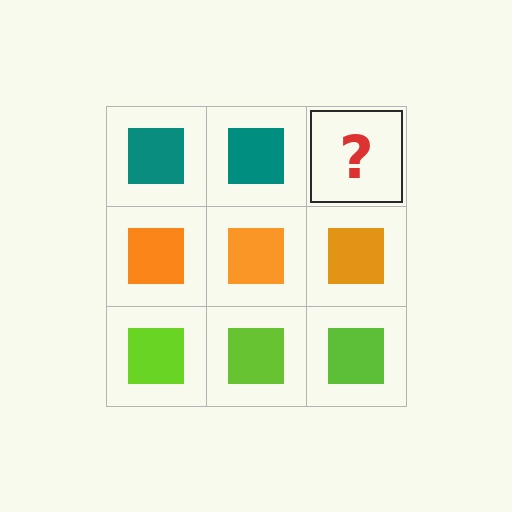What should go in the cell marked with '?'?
The missing cell should contain a teal square.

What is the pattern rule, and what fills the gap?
The rule is that each row has a consistent color. The gap should be filled with a teal square.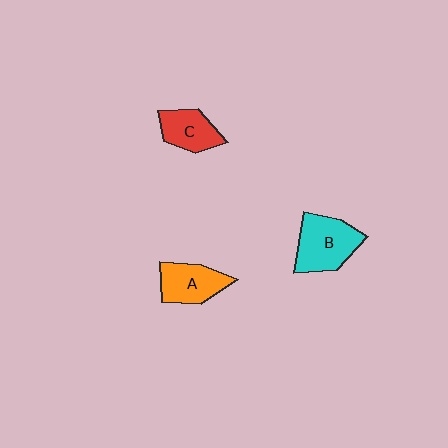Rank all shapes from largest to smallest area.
From largest to smallest: B (cyan), A (orange), C (red).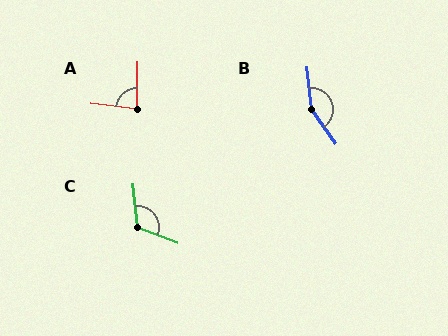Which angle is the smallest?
A, at approximately 84 degrees.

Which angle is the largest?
B, at approximately 150 degrees.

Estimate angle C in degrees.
Approximately 117 degrees.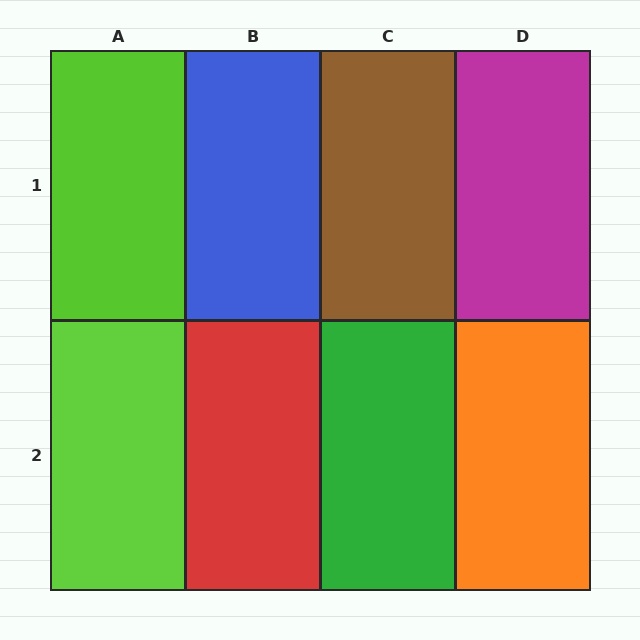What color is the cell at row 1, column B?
Blue.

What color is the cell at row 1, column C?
Brown.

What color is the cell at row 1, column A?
Lime.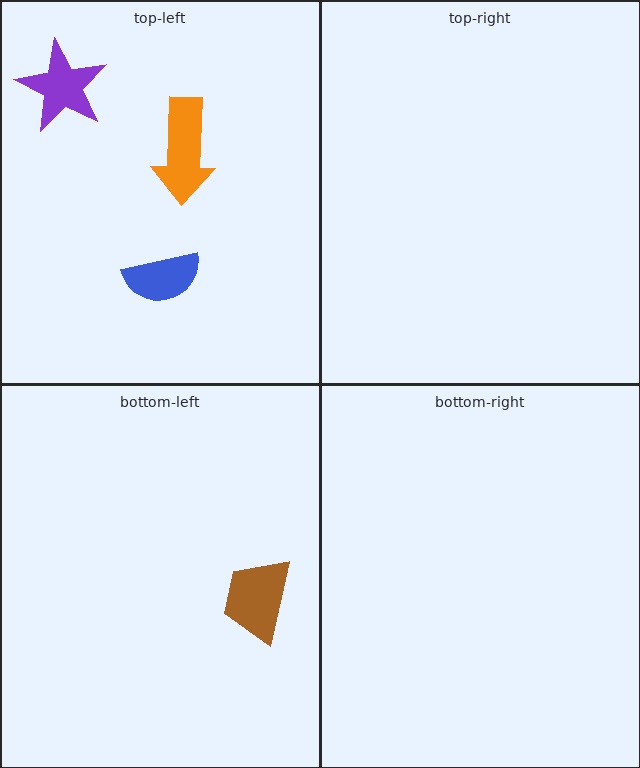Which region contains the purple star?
The top-left region.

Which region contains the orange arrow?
The top-left region.